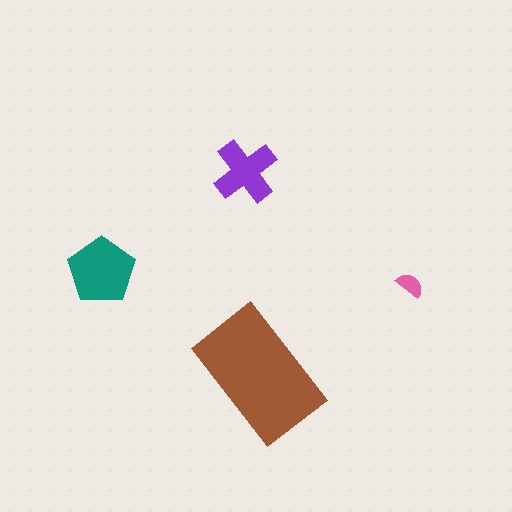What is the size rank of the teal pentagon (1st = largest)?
2nd.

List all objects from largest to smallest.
The brown rectangle, the teal pentagon, the purple cross, the pink semicircle.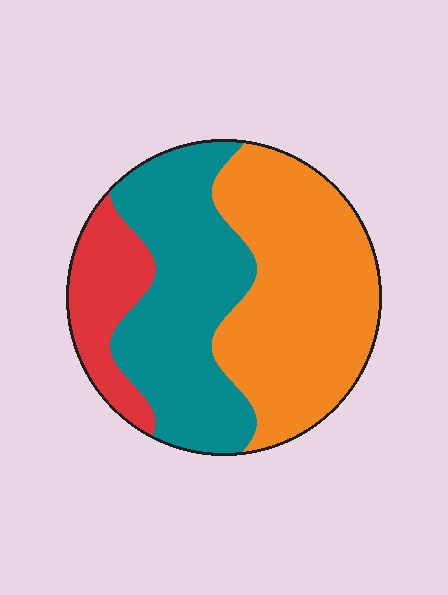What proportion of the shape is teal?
Teal covers 39% of the shape.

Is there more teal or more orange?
Orange.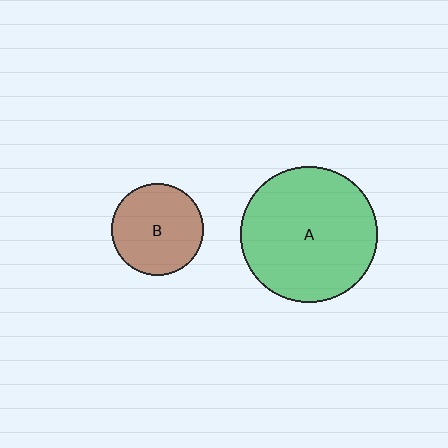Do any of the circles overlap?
No, none of the circles overlap.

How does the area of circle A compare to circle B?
Approximately 2.2 times.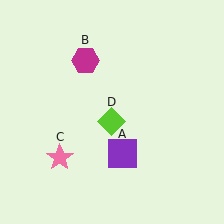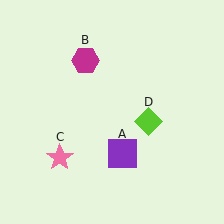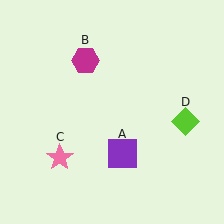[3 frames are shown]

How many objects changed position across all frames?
1 object changed position: lime diamond (object D).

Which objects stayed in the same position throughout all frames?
Purple square (object A) and magenta hexagon (object B) and pink star (object C) remained stationary.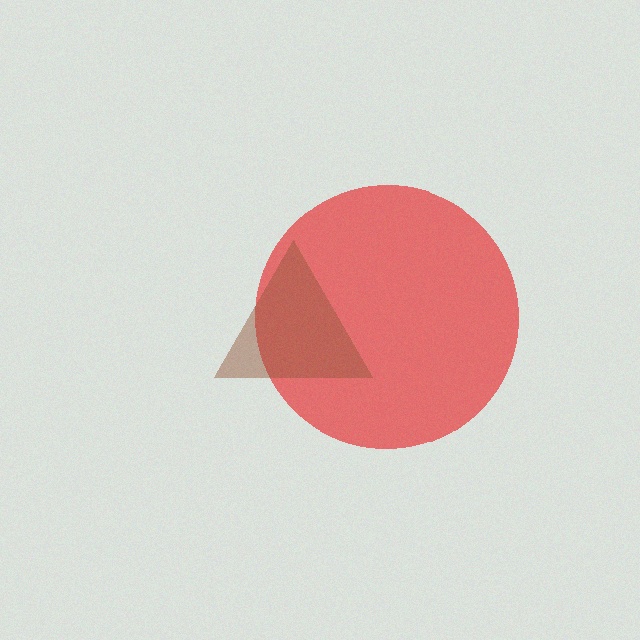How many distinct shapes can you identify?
There are 2 distinct shapes: a red circle, a brown triangle.